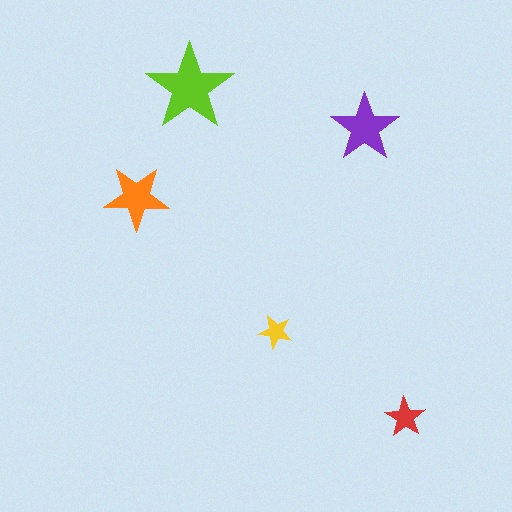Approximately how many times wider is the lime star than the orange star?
About 1.5 times wider.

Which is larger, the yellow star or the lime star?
The lime one.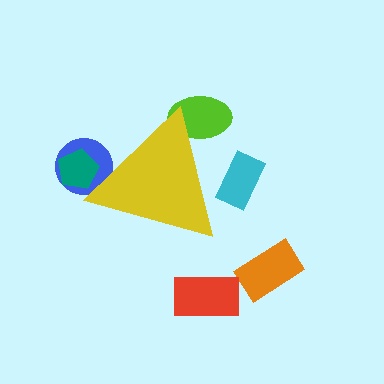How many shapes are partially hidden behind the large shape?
4 shapes are partially hidden.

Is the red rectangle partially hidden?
No, the red rectangle is fully visible.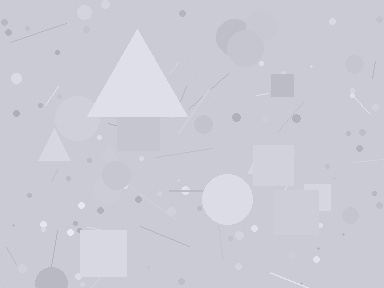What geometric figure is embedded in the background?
A triangle is embedded in the background.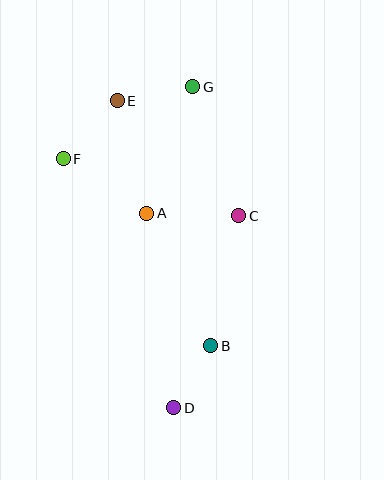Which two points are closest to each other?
Points B and D are closest to each other.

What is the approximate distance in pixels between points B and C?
The distance between B and C is approximately 133 pixels.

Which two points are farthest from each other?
Points D and G are farthest from each other.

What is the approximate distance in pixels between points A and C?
The distance between A and C is approximately 92 pixels.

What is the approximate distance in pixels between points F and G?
The distance between F and G is approximately 148 pixels.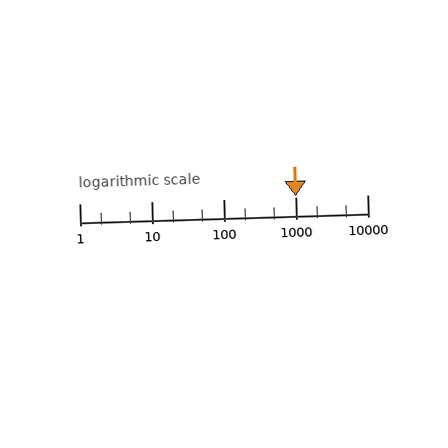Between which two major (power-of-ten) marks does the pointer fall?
The pointer is between 1000 and 10000.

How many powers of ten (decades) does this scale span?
The scale spans 4 decades, from 1 to 10000.